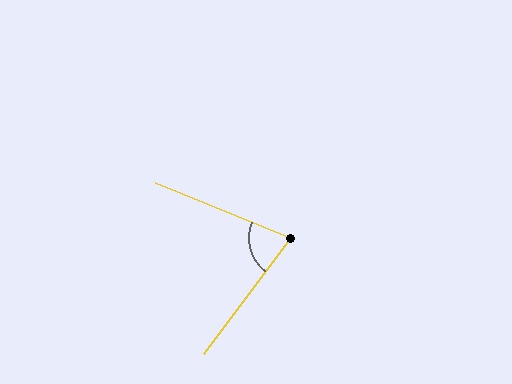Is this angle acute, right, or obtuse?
It is acute.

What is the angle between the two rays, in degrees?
Approximately 75 degrees.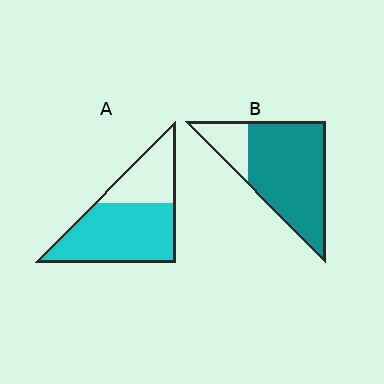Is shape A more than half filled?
Yes.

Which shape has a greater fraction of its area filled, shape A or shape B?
Shape B.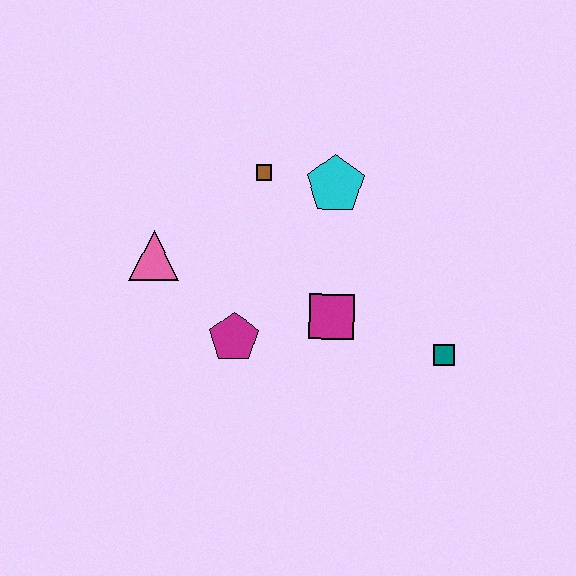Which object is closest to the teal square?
The magenta square is closest to the teal square.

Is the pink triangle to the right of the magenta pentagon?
No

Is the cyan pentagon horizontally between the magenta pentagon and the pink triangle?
No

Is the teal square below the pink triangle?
Yes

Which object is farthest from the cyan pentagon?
The teal square is farthest from the cyan pentagon.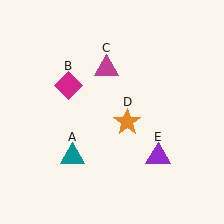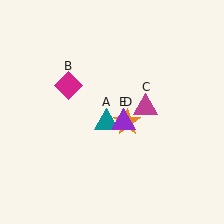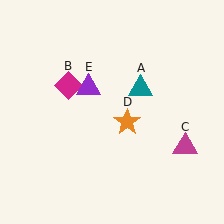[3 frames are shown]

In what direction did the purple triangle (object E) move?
The purple triangle (object E) moved up and to the left.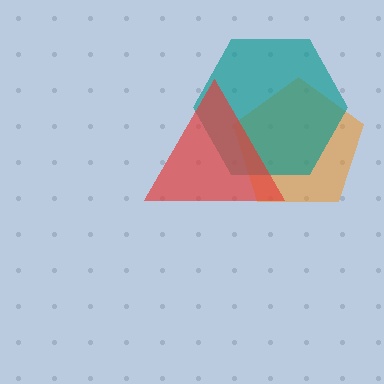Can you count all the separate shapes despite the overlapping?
Yes, there are 3 separate shapes.